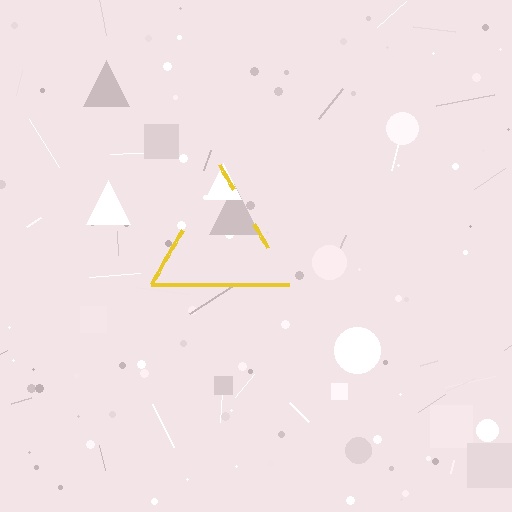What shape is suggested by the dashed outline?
The dashed outline suggests a triangle.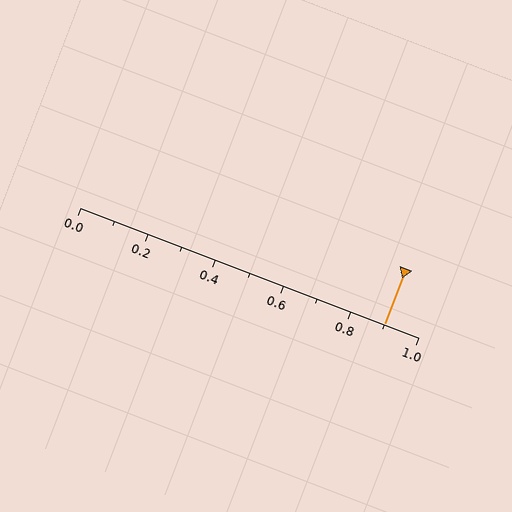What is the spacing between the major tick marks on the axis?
The major ticks are spaced 0.2 apart.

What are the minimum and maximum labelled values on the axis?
The axis runs from 0.0 to 1.0.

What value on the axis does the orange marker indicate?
The marker indicates approximately 0.9.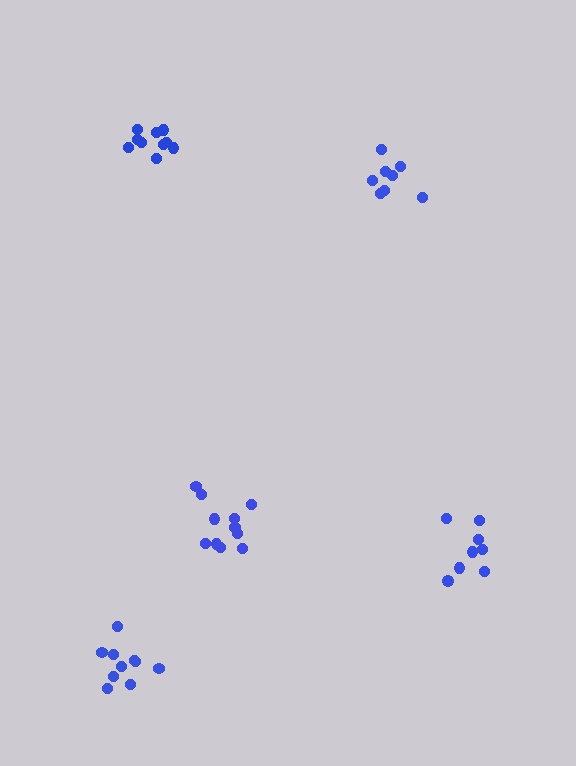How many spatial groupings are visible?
There are 5 spatial groupings.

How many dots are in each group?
Group 1: 8 dots, Group 2: 8 dots, Group 3: 11 dots, Group 4: 10 dots, Group 5: 10 dots (47 total).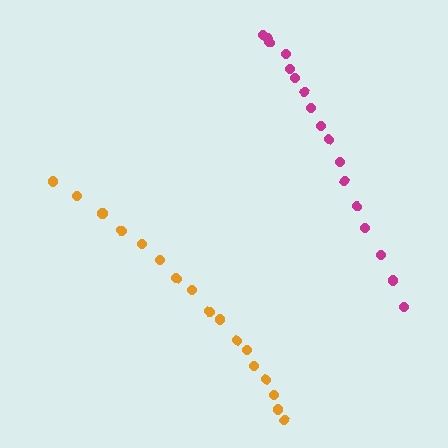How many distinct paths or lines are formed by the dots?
There are 2 distinct paths.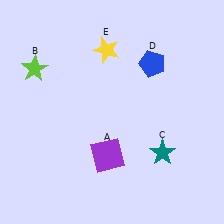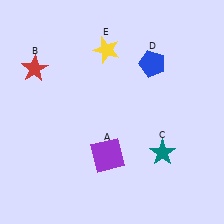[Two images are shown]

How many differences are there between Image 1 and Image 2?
There is 1 difference between the two images.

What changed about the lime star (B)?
In Image 1, B is lime. In Image 2, it changed to red.